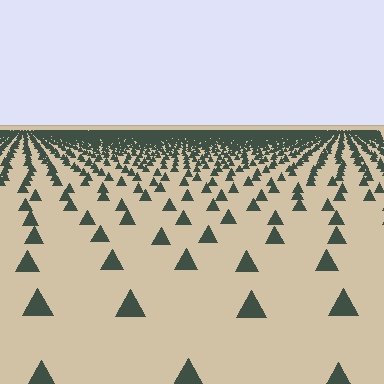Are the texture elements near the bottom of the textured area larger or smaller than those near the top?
Larger. Near the bottom, elements are closer to the viewer and appear at a bigger on-screen size.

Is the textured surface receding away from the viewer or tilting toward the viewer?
The surface is receding away from the viewer. Texture elements get smaller and denser toward the top.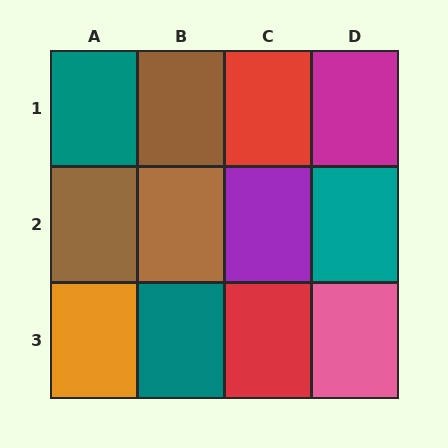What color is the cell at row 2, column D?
Teal.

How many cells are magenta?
1 cell is magenta.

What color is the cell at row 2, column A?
Brown.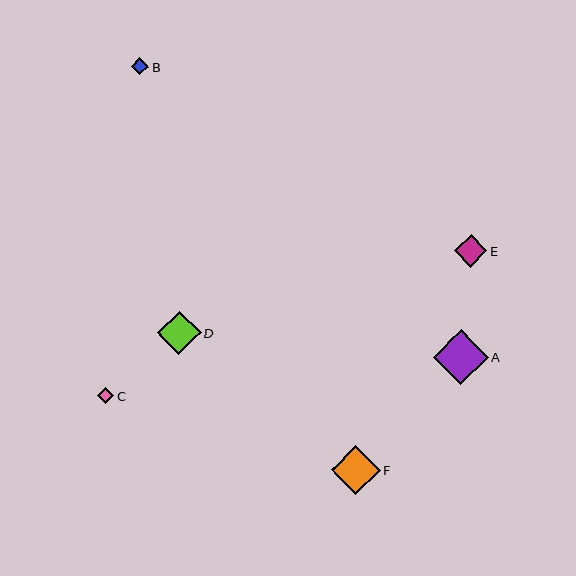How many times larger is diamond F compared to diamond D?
Diamond F is approximately 1.1 times the size of diamond D.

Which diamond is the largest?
Diamond A is the largest with a size of approximately 55 pixels.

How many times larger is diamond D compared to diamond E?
Diamond D is approximately 1.4 times the size of diamond E.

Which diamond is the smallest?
Diamond C is the smallest with a size of approximately 16 pixels.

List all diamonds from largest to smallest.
From largest to smallest: A, F, D, E, B, C.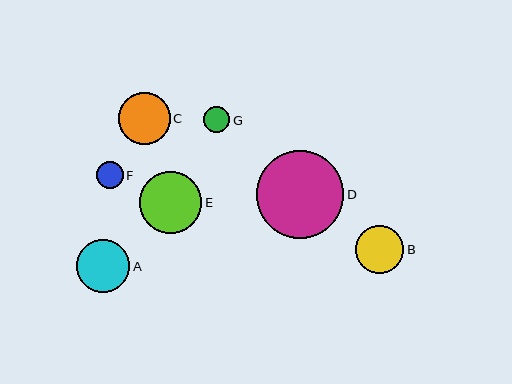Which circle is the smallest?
Circle G is the smallest with a size of approximately 27 pixels.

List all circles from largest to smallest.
From largest to smallest: D, E, A, C, B, F, G.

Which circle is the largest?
Circle D is the largest with a size of approximately 88 pixels.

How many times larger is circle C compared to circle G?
Circle C is approximately 2.0 times the size of circle G.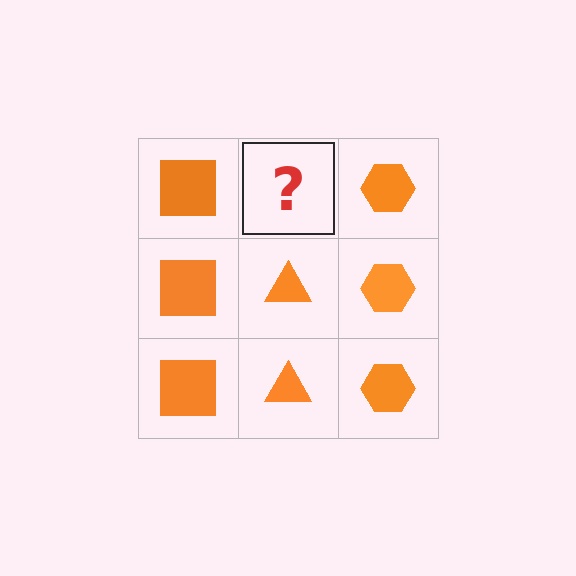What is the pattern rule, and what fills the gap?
The rule is that each column has a consistent shape. The gap should be filled with an orange triangle.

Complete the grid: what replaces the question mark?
The question mark should be replaced with an orange triangle.